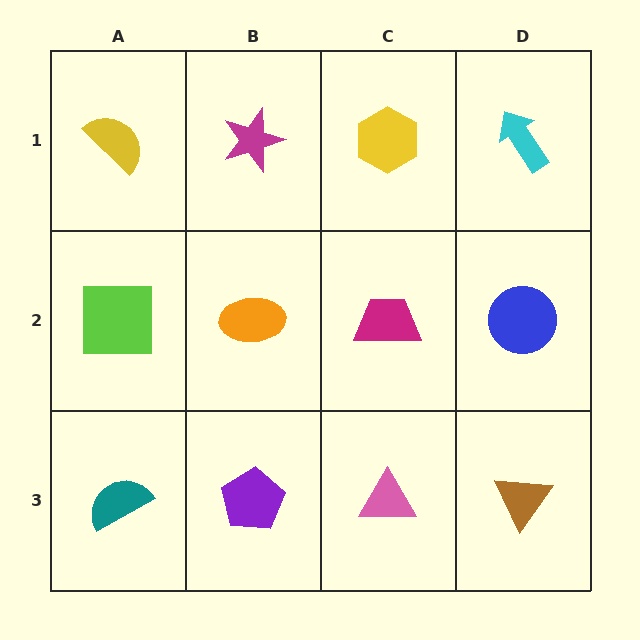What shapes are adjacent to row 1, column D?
A blue circle (row 2, column D), a yellow hexagon (row 1, column C).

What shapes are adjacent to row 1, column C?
A magenta trapezoid (row 2, column C), a magenta star (row 1, column B), a cyan arrow (row 1, column D).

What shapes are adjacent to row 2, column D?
A cyan arrow (row 1, column D), a brown triangle (row 3, column D), a magenta trapezoid (row 2, column C).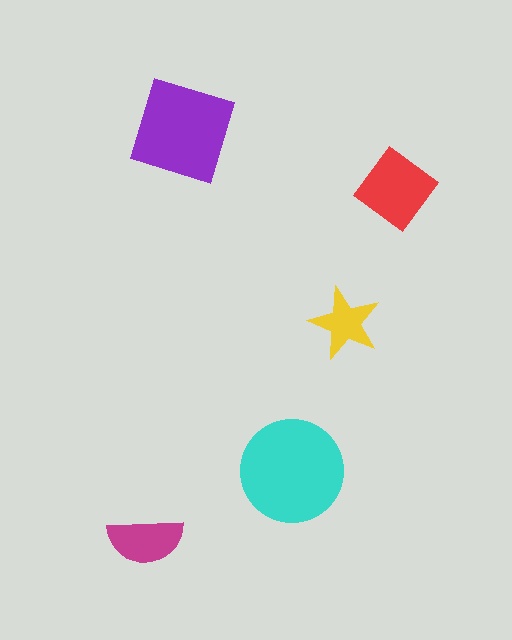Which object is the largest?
The cyan circle.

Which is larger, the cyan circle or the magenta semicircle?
The cyan circle.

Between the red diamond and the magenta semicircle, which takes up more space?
The red diamond.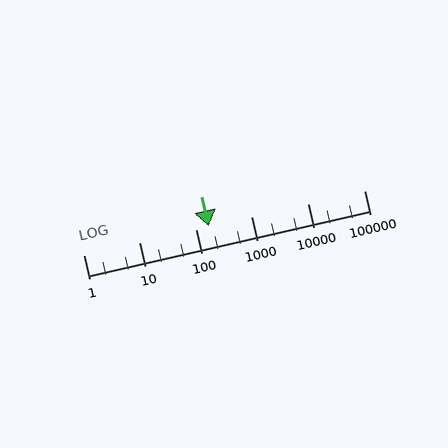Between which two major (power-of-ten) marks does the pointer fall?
The pointer is between 100 and 1000.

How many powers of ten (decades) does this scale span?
The scale spans 5 decades, from 1 to 100000.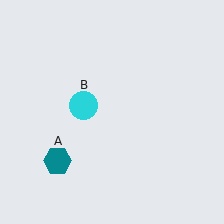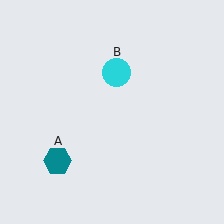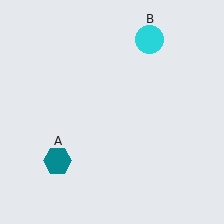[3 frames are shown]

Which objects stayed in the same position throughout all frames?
Teal hexagon (object A) remained stationary.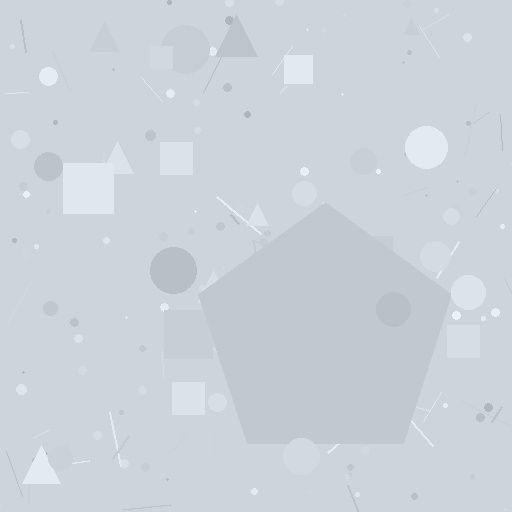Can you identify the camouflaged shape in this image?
The camouflaged shape is a pentagon.